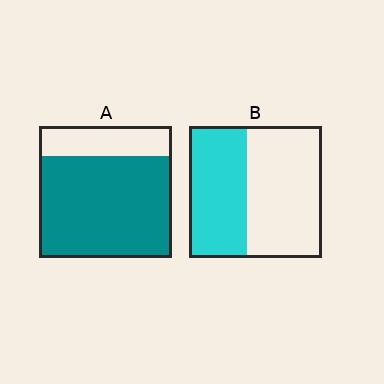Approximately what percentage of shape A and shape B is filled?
A is approximately 75% and B is approximately 45%.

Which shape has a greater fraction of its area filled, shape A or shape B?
Shape A.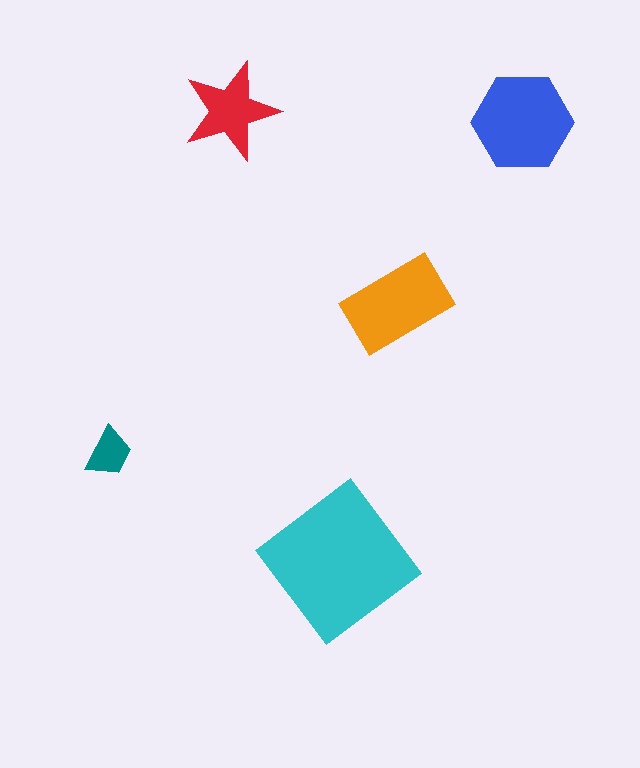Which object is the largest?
The cyan diamond.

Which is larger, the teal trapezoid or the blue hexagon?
The blue hexagon.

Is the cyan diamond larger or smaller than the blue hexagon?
Larger.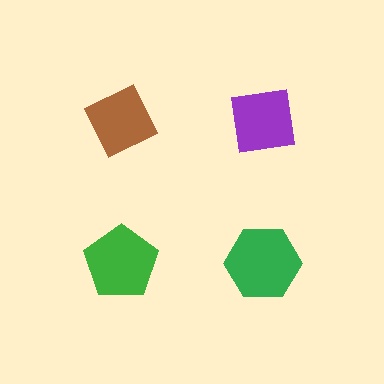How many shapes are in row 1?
2 shapes.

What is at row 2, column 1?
A green pentagon.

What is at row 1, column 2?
A purple square.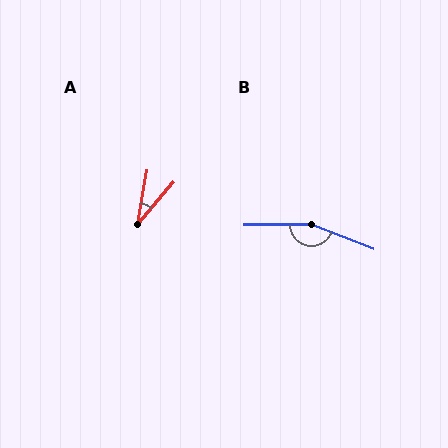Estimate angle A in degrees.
Approximately 31 degrees.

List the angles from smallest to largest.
A (31°), B (159°).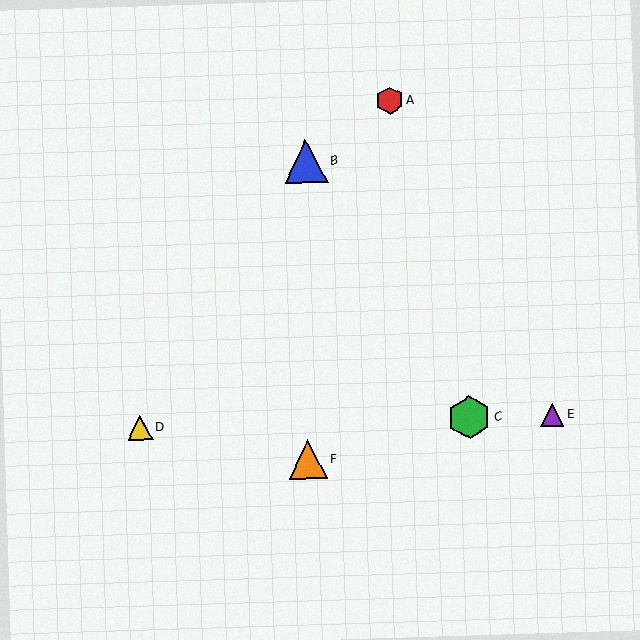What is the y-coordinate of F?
Object F is at y≈459.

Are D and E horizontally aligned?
Yes, both are at y≈428.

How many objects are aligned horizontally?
3 objects (C, D, E) are aligned horizontally.